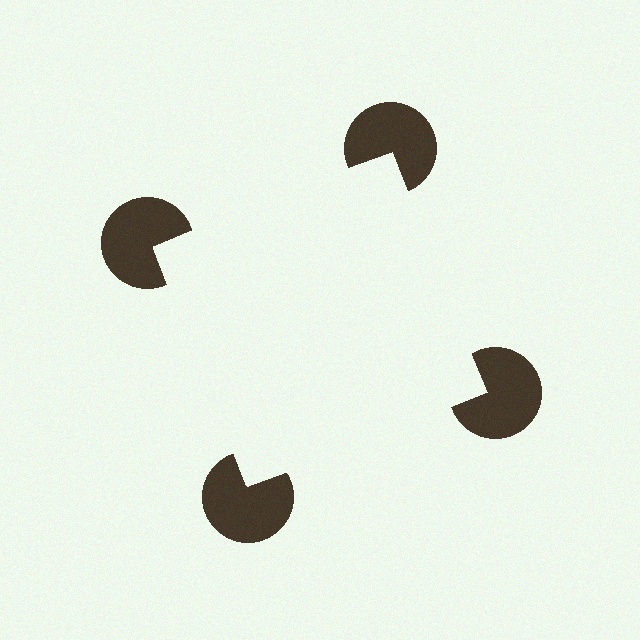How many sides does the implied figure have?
4 sides.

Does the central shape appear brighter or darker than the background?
It typically appears slightly brighter than the background, even though no actual brightness change is drawn.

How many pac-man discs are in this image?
There are 4 — one at each vertex of the illusory square.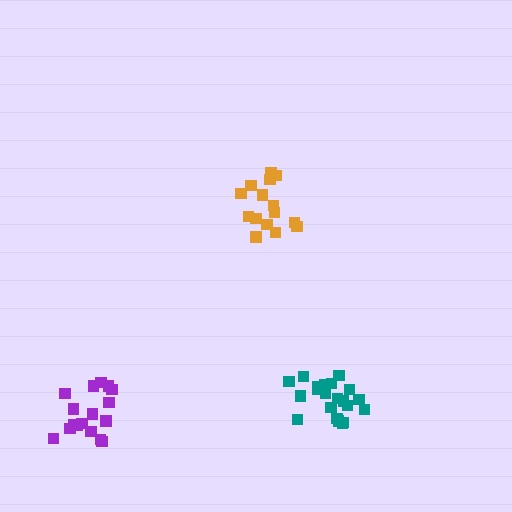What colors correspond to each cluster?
The clusters are colored: teal, orange, purple.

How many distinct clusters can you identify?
There are 3 distinct clusters.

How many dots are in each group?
Group 1: 21 dots, Group 2: 15 dots, Group 3: 17 dots (53 total).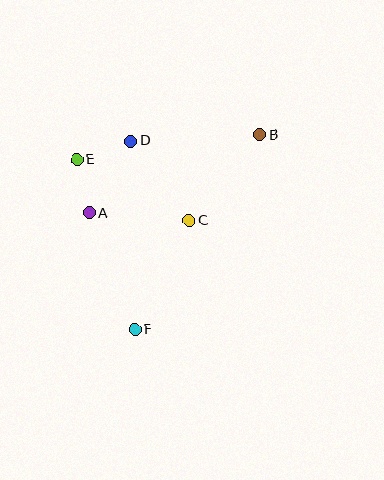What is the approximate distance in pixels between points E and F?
The distance between E and F is approximately 180 pixels.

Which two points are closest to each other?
Points A and E are closest to each other.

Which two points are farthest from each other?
Points B and F are farthest from each other.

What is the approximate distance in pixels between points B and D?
The distance between B and D is approximately 129 pixels.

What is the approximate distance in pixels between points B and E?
The distance between B and E is approximately 184 pixels.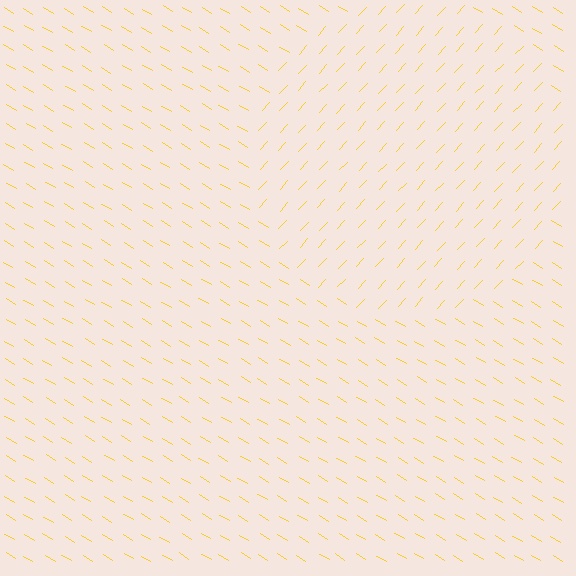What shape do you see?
I see a circle.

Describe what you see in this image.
The image is filled with small yellow line segments. A circle region in the image has lines oriented differently from the surrounding lines, creating a visible texture boundary.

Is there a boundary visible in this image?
Yes, there is a texture boundary formed by a change in line orientation.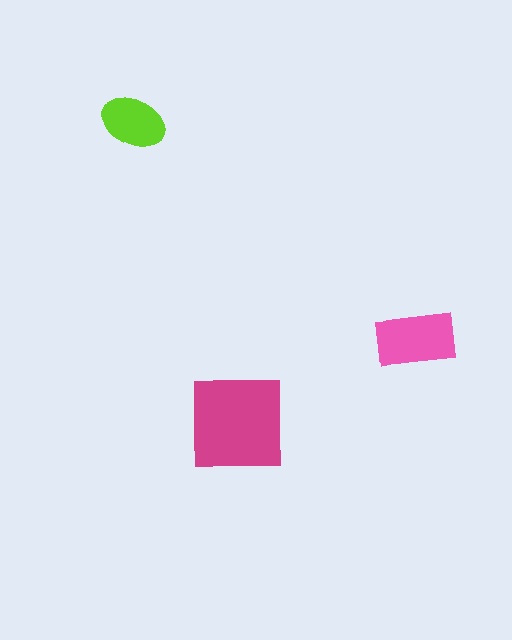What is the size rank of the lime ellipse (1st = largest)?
3rd.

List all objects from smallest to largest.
The lime ellipse, the pink rectangle, the magenta square.